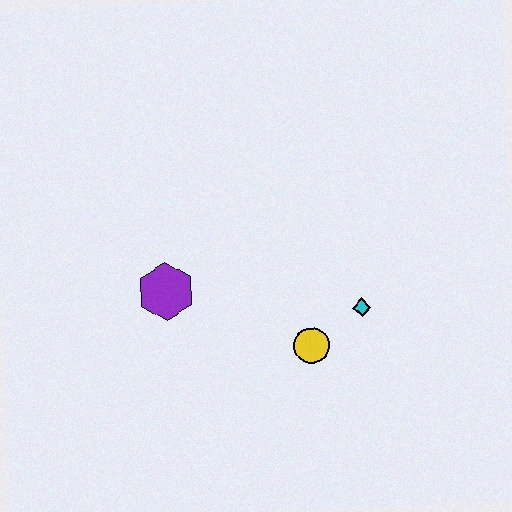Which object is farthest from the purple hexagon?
The cyan diamond is farthest from the purple hexagon.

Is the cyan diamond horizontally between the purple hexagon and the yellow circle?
No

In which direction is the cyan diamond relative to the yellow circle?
The cyan diamond is to the right of the yellow circle.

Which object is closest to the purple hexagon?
The yellow circle is closest to the purple hexagon.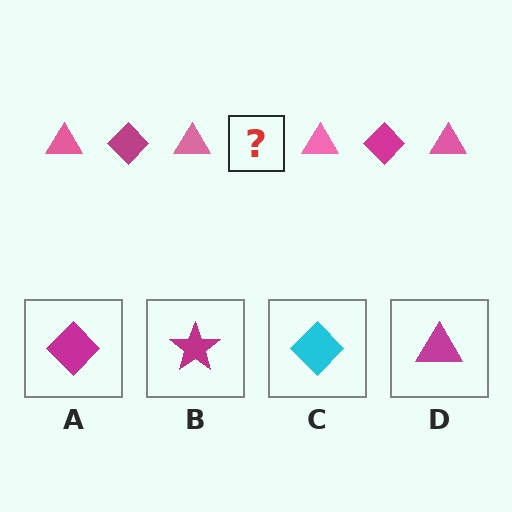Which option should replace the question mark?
Option A.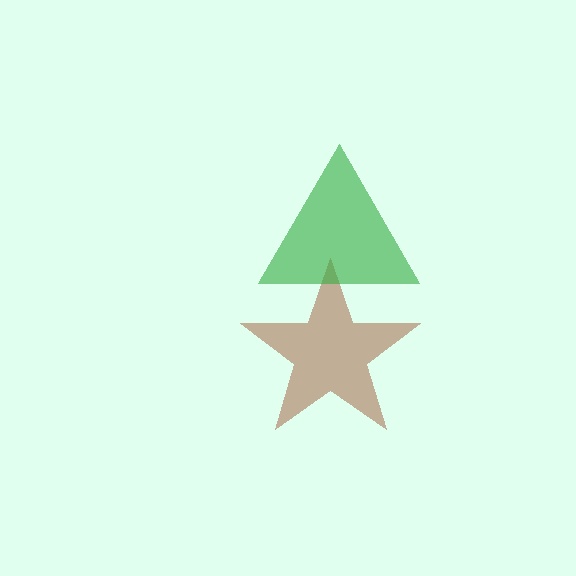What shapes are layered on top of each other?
The layered shapes are: a brown star, a green triangle.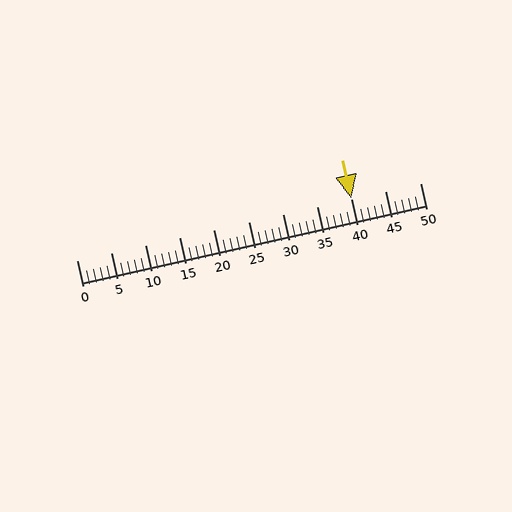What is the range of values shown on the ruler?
The ruler shows values from 0 to 50.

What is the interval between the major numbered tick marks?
The major tick marks are spaced 5 units apart.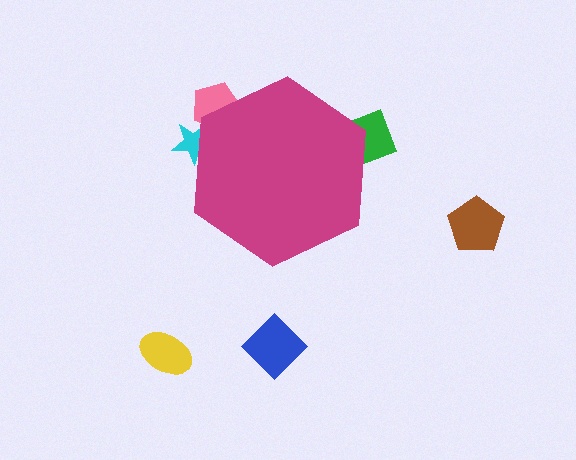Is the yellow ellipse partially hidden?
No, the yellow ellipse is fully visible.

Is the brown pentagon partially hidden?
No, the brown pentagon is fully visible.